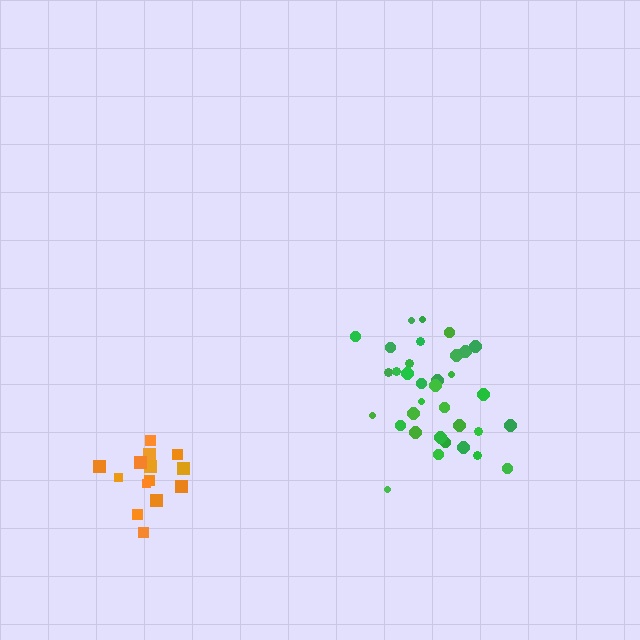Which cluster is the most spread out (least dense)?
Green.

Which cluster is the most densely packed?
Orange.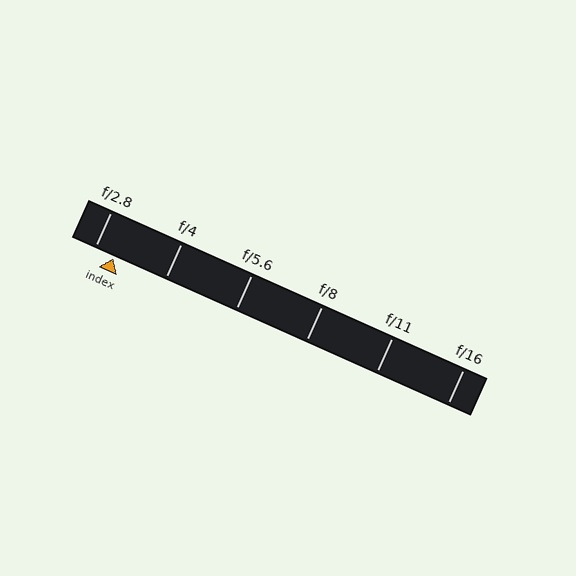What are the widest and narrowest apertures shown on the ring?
The widest aperture shown is f/2.8 and the narrowest is f/16.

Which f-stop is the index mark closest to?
The index mark is closest to f/2.8.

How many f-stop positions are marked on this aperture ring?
There are 6 f-stop positions marked.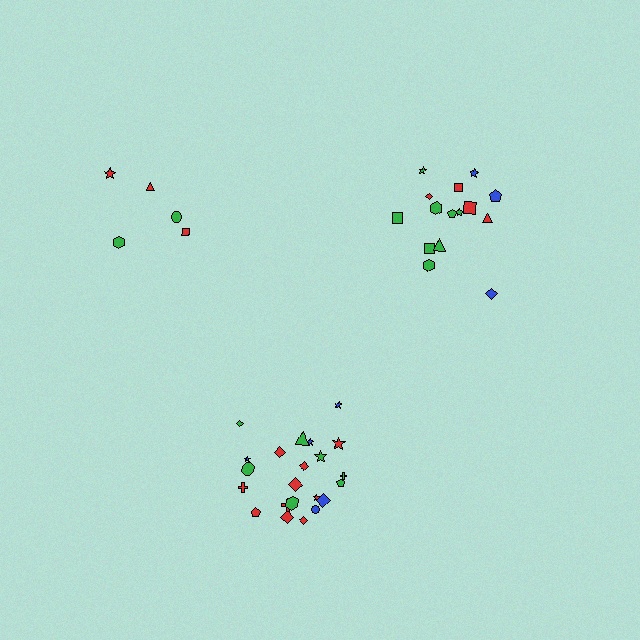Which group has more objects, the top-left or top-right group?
The top-right group.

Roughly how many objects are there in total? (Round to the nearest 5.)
Roughly 40 objects in total.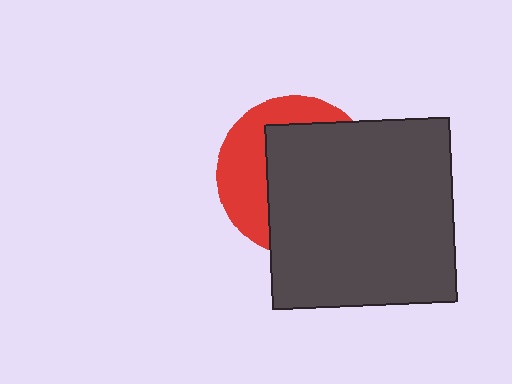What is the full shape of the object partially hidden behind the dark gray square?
The partially hidden object is a red circle.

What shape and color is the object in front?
The object in front is a dark gray square.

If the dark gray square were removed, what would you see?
You would see the complete red circle.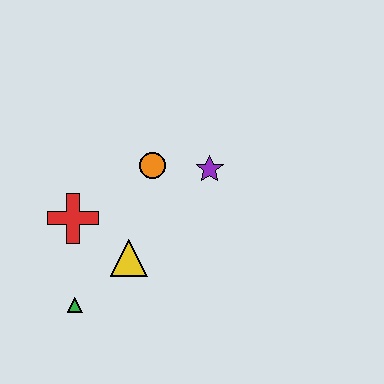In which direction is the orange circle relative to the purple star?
The orange circle is to the left of the purple star.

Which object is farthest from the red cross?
The purple star is farthest from the red cross.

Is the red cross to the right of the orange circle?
No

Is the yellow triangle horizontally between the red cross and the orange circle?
Yes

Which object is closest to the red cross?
The yellow triangle is closest to the red cross.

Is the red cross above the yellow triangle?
Yes